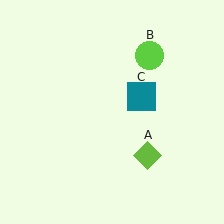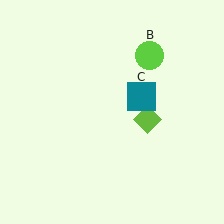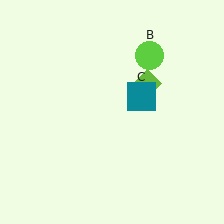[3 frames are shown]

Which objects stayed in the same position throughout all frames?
Lime circle (object B) and teal square (object C) remained stationary.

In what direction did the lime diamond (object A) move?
The lime diamond (object A) moved up.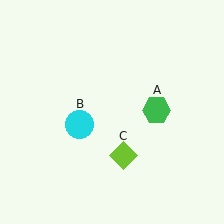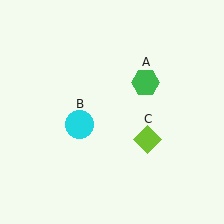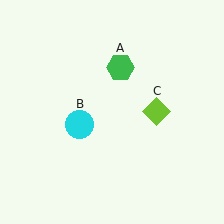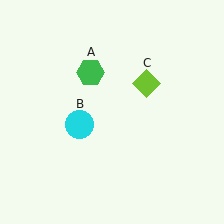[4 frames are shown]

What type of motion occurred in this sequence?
The green hexagon (object A), lime diamond (object C) rotated counterclockwise around the center of the scene.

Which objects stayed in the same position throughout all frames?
Cyan circle (object B) remained stationary.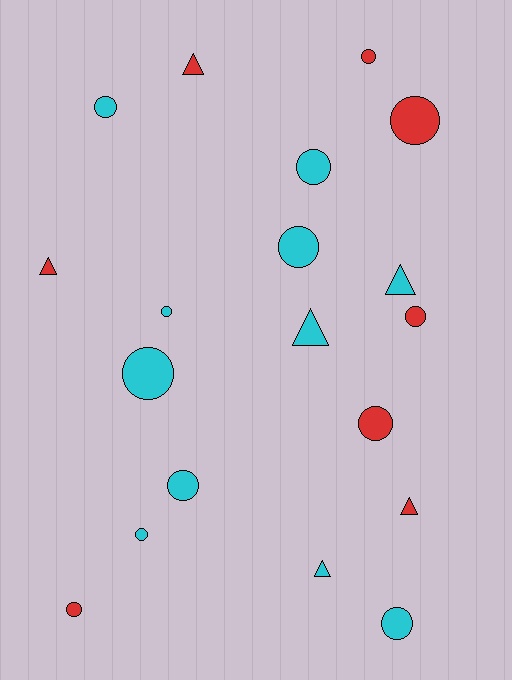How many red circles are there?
There are 5 red circles.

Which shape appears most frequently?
Circle, with 13 objects.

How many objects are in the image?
There are 19 objects.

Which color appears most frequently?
Cyan, with 11 objects.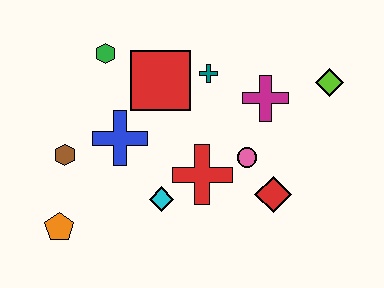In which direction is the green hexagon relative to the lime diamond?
The green hexagon is to the left of the lime diamond.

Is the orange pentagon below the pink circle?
Yes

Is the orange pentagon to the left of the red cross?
Yes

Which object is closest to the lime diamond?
The magenta cross is closest to the lime diamond.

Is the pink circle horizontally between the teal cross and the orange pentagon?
No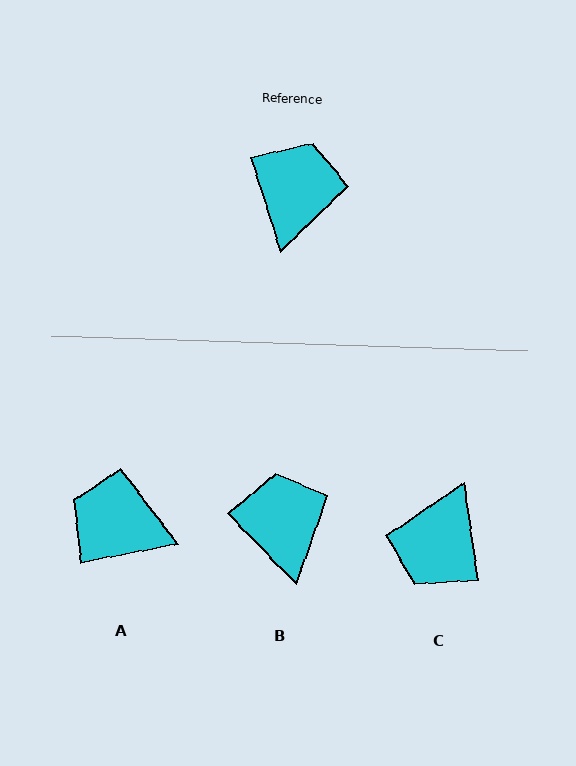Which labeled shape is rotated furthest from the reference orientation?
C, about 171 degrees away.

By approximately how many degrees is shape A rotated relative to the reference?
Approximately 84 degrees counter-clockwise.